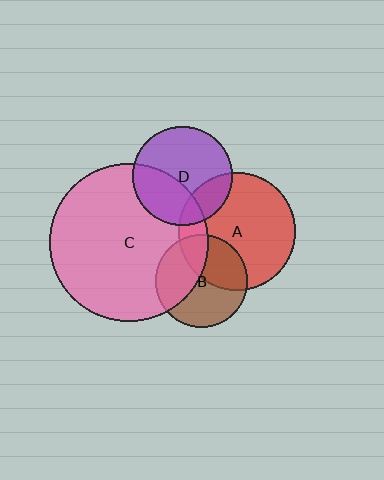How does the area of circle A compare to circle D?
Approximately 1.4 times.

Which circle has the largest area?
Circle C (pink).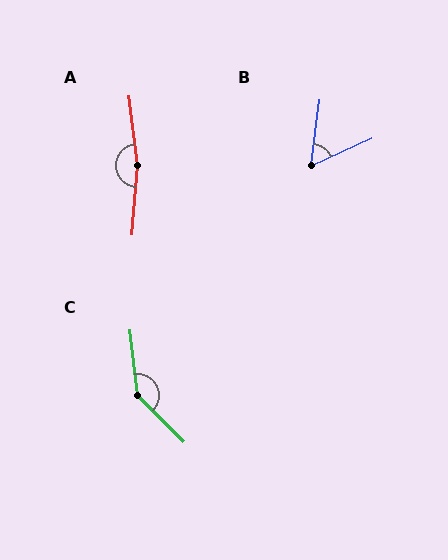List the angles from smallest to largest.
B (59°), C (141°), A (168°).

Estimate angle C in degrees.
Approximately 141 degrees.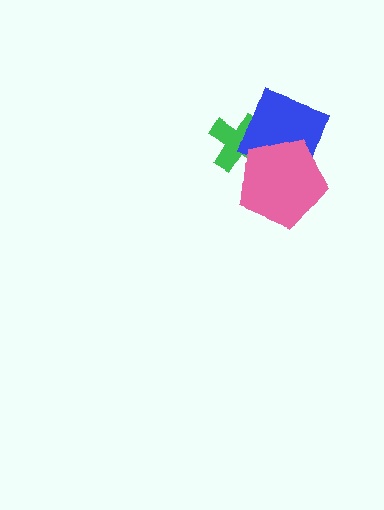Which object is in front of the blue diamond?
The pink pentagon is in front of the blue diamond.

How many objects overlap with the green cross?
2 objects overlap with the green cross.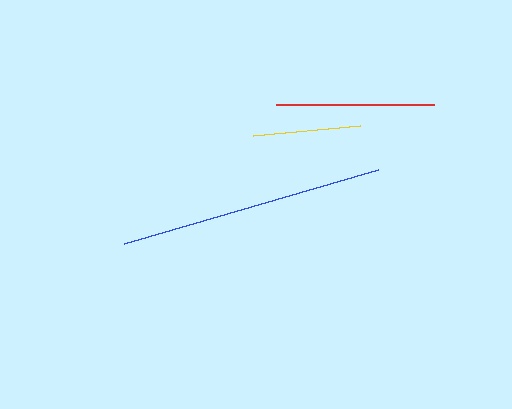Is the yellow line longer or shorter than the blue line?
The blue line is longer than the yellow line.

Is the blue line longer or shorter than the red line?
The blue line is longer than the red line.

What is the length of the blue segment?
The blue segment is approximately 265 pixels long.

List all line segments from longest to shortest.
From longest to shortest: blue, red, yellow.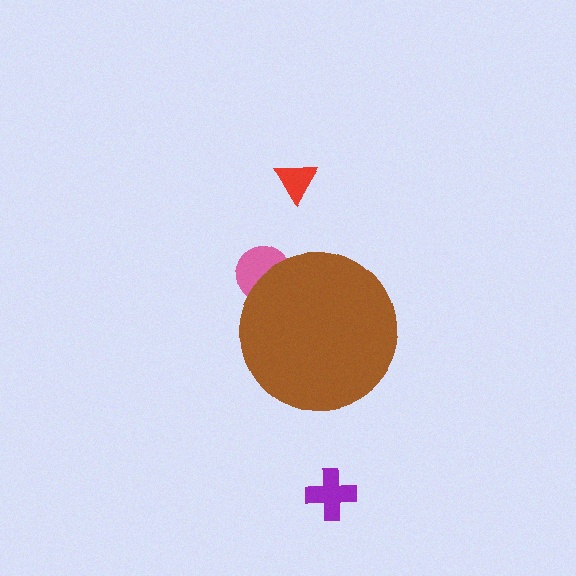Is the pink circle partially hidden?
Yes, the pink circle is partially hidden behind the brown circle.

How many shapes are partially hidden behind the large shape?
1 shape is partially hidden.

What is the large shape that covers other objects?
A brown circle.